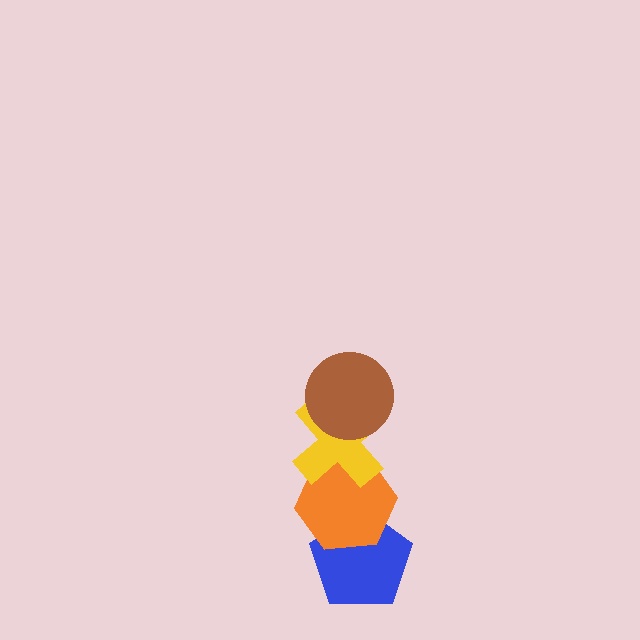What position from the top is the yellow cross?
The yellow cross is 2nd from the top.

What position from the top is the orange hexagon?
The orange hexagon is 3rd from the top.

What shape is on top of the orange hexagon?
The yellow cross is on top of the orange hexagon.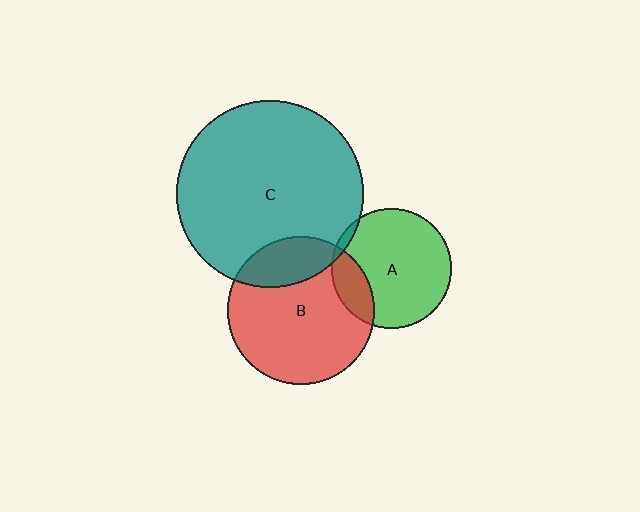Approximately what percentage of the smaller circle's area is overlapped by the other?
Approximately 20%.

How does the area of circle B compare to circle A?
Approximately 1.5 times.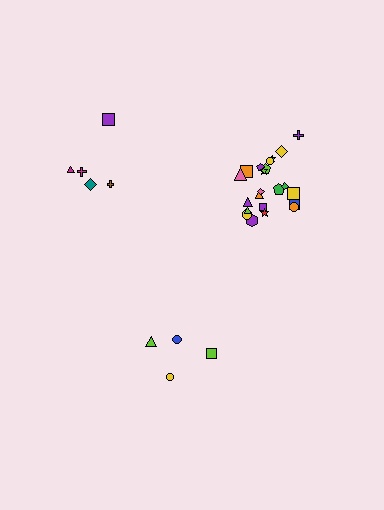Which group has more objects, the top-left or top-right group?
The top-right group.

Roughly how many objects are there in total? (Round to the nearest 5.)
Roughly 30 objects in total.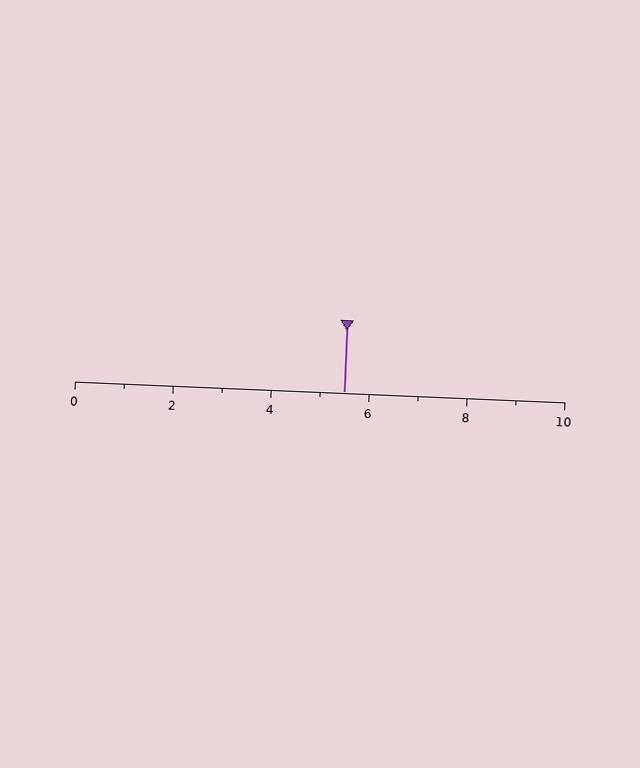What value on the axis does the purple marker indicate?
The marker indicates approximately 5.5.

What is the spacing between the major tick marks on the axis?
The major ticks are spaced 2 apart.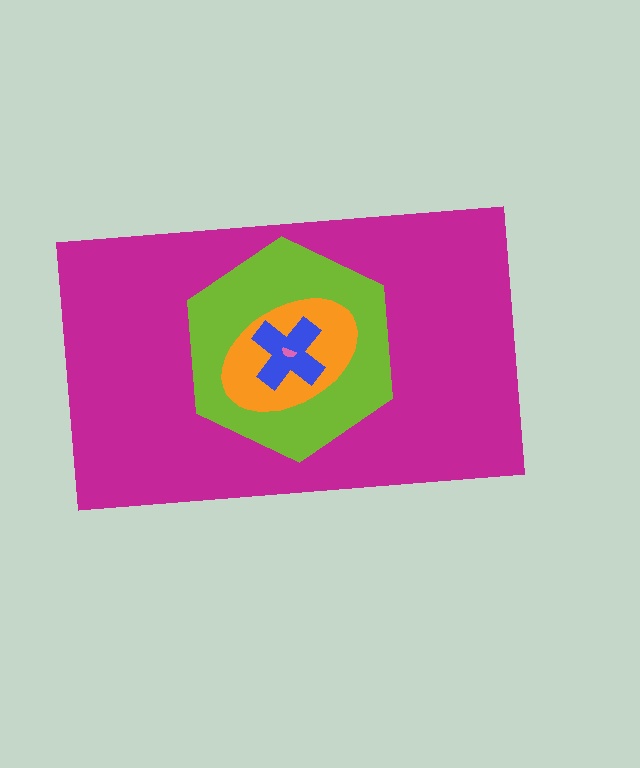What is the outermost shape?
The magenta rectangle.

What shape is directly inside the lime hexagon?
The orange ellipse.